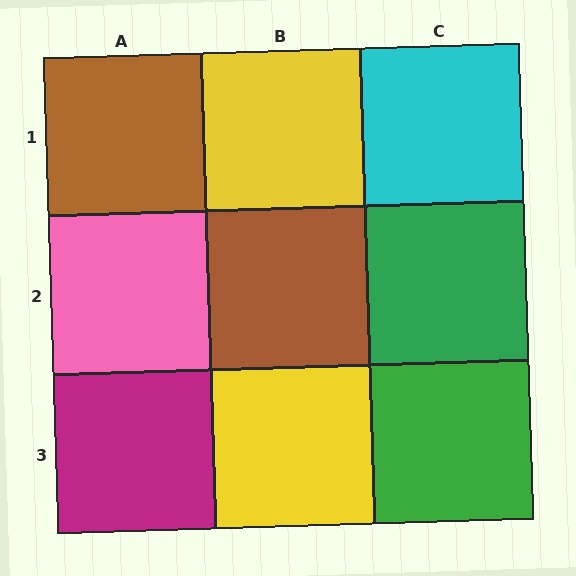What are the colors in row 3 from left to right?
Magenta, yellow, green.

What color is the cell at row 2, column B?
Brown.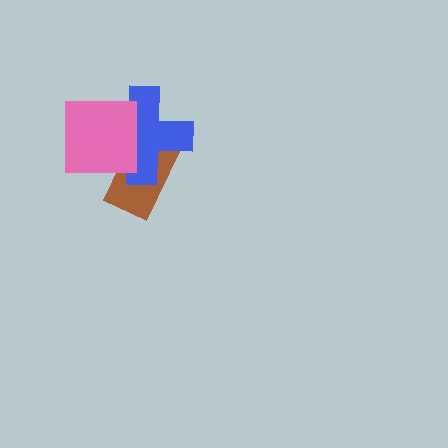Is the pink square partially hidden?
No, no other shape covers it.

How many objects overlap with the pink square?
2 objects overlap with the pink square.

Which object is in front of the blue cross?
The pink square is in front of the blue cross.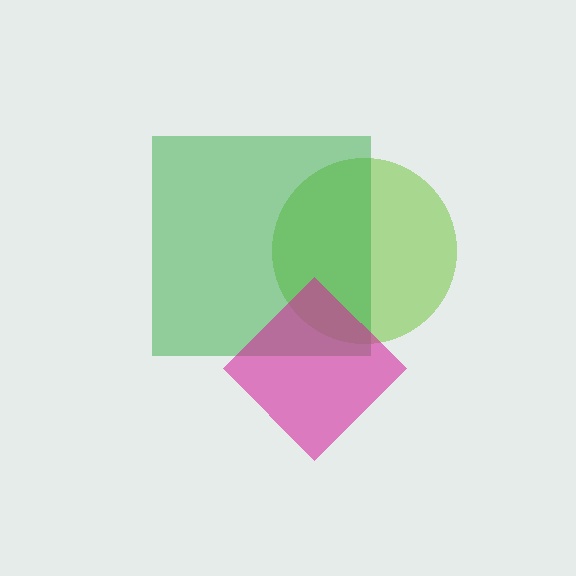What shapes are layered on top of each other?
The layered shapes are: a lime circle, a green square, a magenta diamond.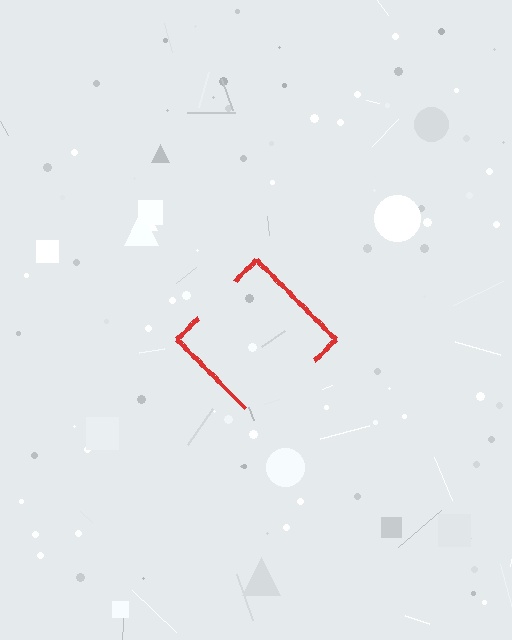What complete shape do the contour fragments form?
The contour fragments form a diamond.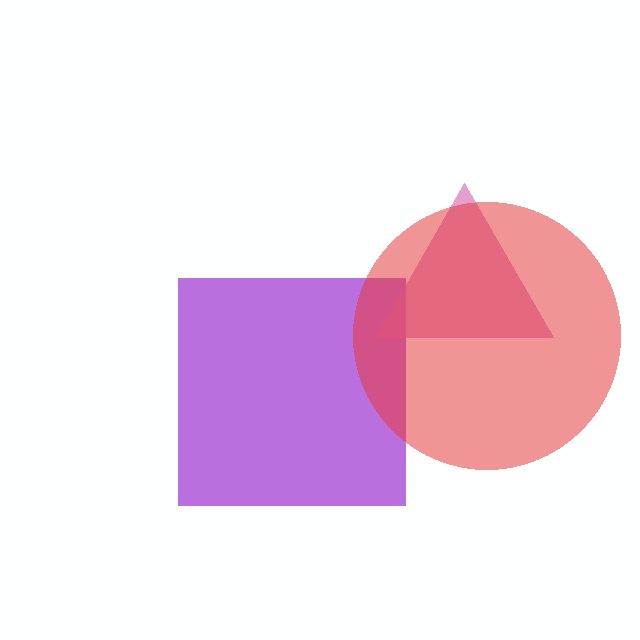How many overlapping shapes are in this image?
There are 3 overlapping shapes in the image.